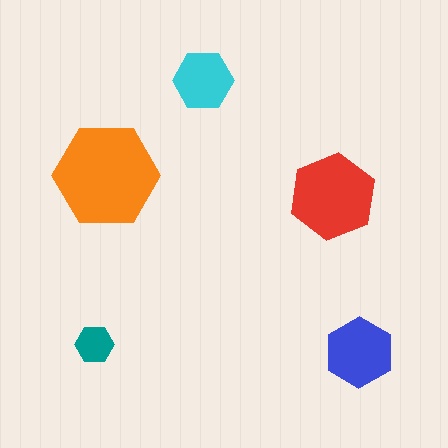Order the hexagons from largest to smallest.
the orange one, the red one, the blue one, the cyan one, the teal one.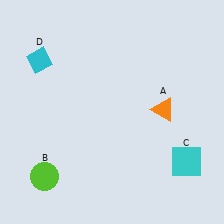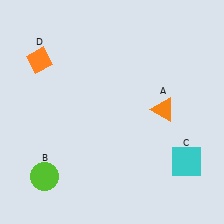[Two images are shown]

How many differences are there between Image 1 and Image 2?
There is 1 difference between the two images.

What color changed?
The diamond (D) changed from cyan in Image 1 to orange in Image 2.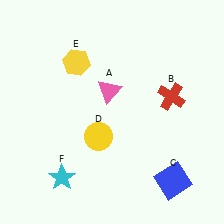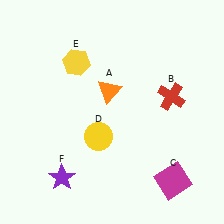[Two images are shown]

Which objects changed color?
A changed from pink to orange. C changed from blue to magenta. F changed from cyan to purple.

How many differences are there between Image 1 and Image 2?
There are 3 differences between the two images.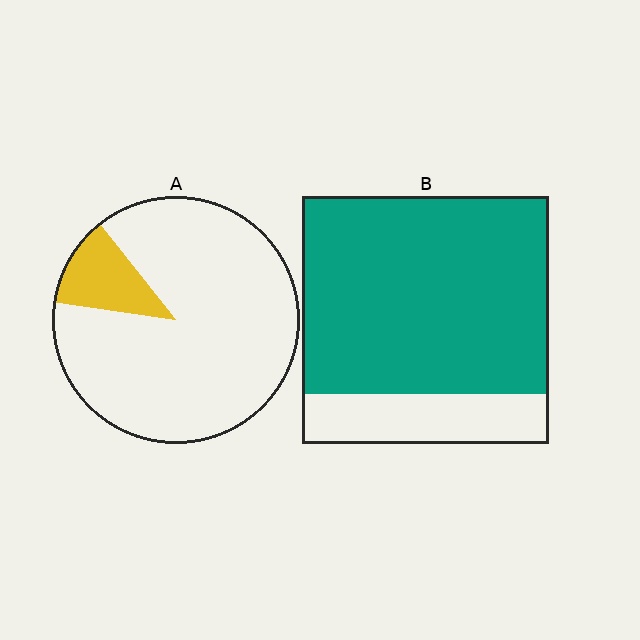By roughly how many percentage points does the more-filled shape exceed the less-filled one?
By roughly 70 percentage points (B over A).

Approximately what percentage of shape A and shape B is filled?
A is approximately 10% and B is approximately 80%.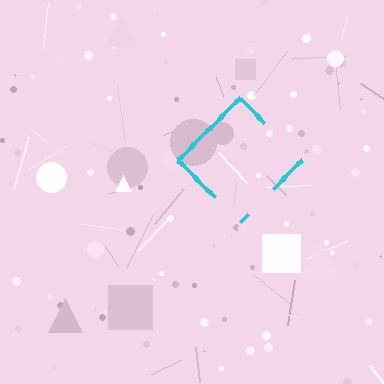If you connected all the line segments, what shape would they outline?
They would outline a diamond.